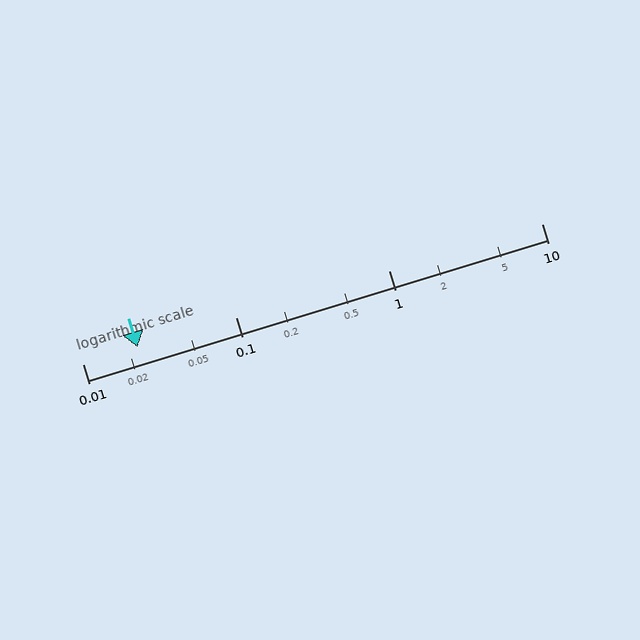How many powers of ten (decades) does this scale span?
The scale spans 3 decades, from 0.01 to 10.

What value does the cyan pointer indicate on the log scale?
The pointer indicates approximately 0.023.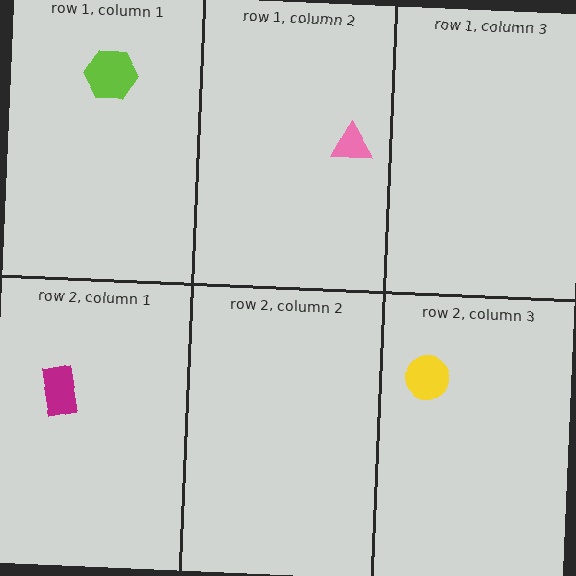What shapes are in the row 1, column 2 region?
The pink triangle.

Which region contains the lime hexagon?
The row 1, column 1 region.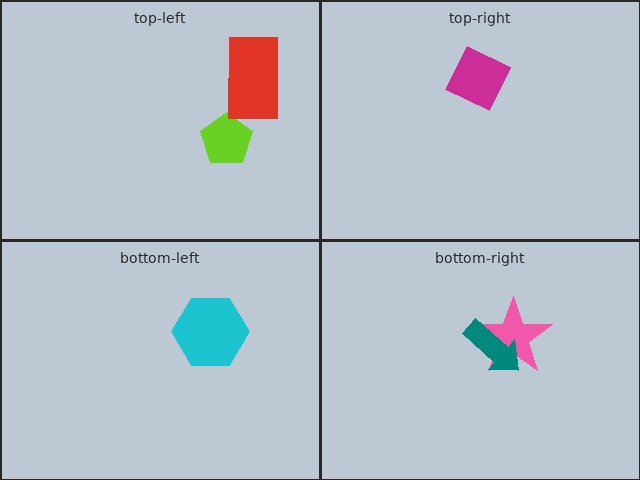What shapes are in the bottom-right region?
The pink star, the teal arrow.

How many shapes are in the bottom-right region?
2.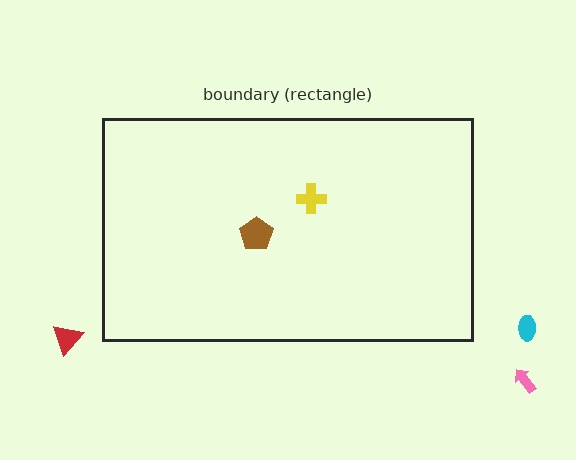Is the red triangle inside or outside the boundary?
Outside.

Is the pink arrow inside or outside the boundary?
Outside.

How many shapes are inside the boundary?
2 inside, 3 outside.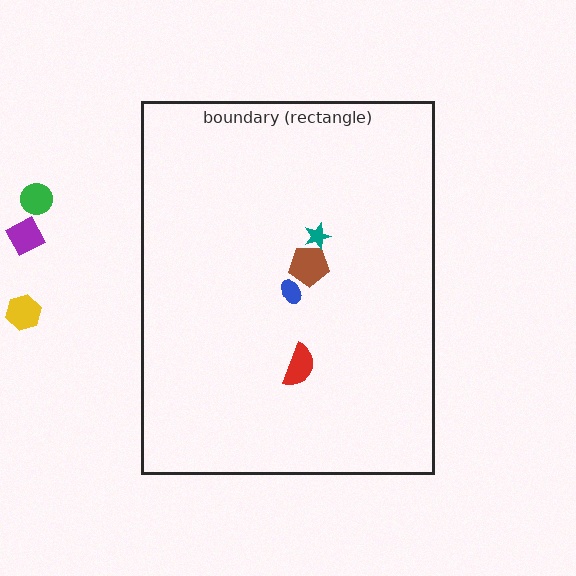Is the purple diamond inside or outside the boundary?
Outside.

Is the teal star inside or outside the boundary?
Inside.